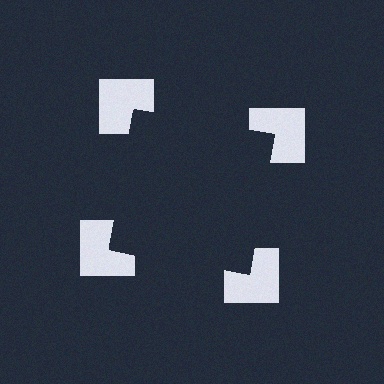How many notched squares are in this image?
There are 4 — one at each vertex of the illusory square.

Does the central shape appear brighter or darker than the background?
It typically appears slightly darker than the background, even though no actual brightness change is drawn.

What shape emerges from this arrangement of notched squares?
An illusory square — its edges are inferred from the aligned wedge cuts in the notched squares, not physically drawn.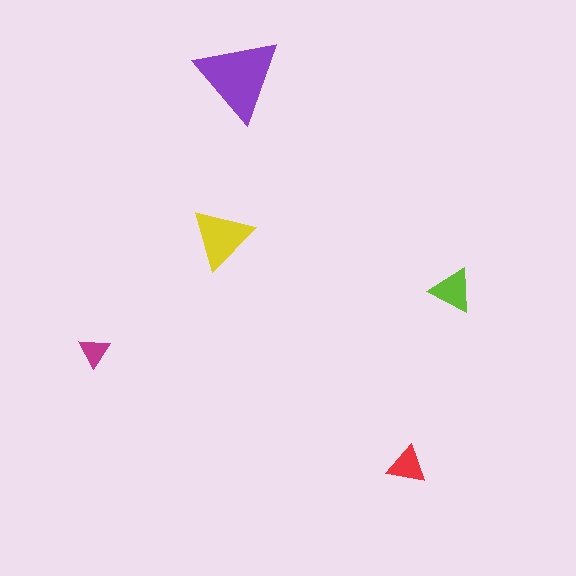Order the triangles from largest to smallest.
the purple one, the yellow one, the lime one, the red one, the magenta one.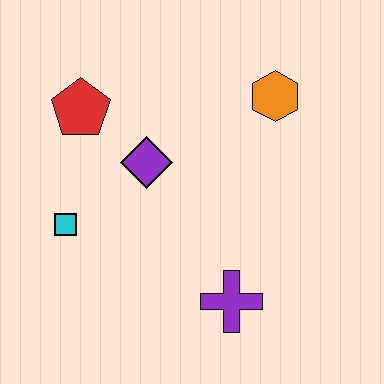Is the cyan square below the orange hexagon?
Yes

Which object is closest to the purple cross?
The purple diamond is closest to the purple cross.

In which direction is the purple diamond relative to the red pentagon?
The purple diamond is to the right of the red pentagon.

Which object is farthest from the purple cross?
The red pentagon is farthest from the purple cross.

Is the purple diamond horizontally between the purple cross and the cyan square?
Yes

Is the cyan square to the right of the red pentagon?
No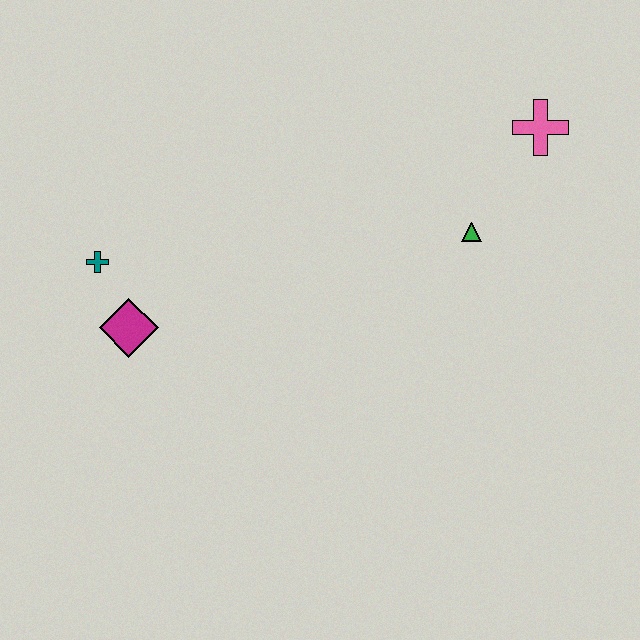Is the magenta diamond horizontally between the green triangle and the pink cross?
No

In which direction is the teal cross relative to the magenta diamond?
The teal cross is above the magenta diamond.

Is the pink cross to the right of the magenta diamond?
Yes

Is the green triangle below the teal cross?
No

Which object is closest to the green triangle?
The pink cross is closest to the green triangle.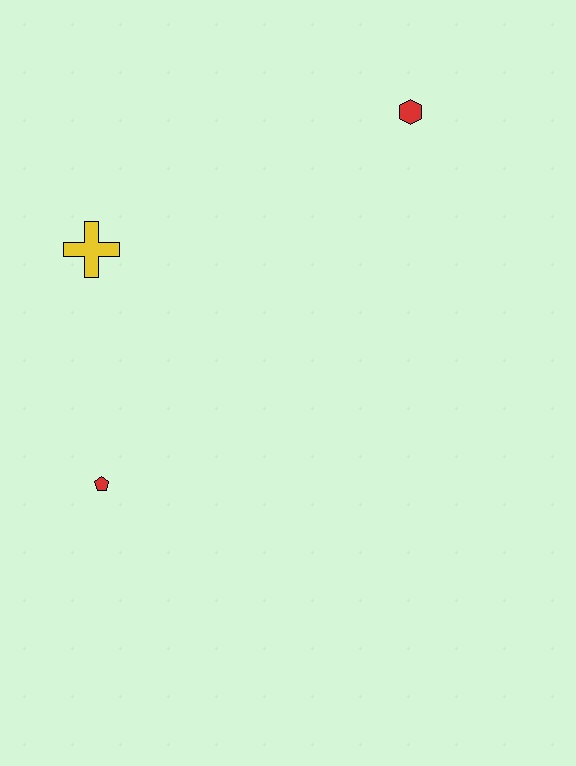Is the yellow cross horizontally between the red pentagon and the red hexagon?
No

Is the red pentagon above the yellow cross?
No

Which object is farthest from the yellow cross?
The red hexagon is farthest from the yellow cross.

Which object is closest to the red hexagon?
The yellow cross is closest to the red hexagon.